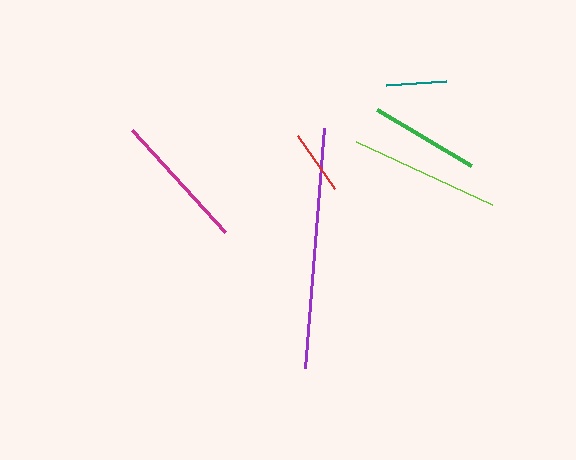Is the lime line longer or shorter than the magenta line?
The lime line is longer than the magenta line.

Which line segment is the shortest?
The teal line is the shortest at approximately 60 pixels.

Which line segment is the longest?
The purple line is the longest at approximately 241 pixels.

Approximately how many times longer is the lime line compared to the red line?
The lime line is approximately 2.3 times the length of the red line.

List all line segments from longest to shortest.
From longest to shortest: purple, lime, magenta, green, red, teal.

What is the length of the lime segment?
The lime segment is approximately 150 pixels long.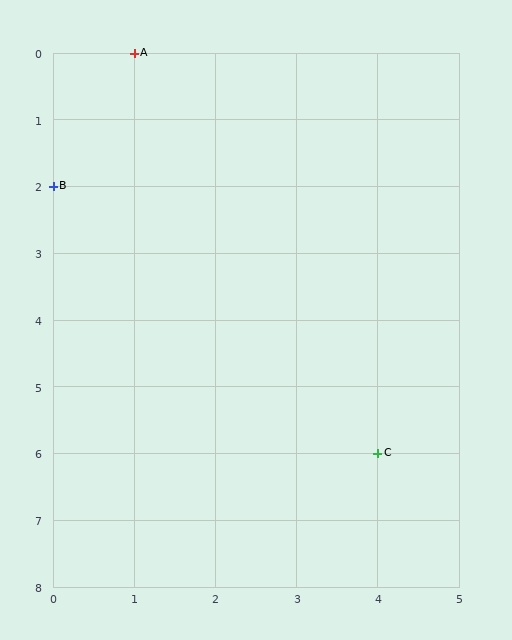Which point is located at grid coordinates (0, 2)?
Point B is at (0, 2).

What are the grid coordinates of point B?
Point B is at grid coordinates (0, 2).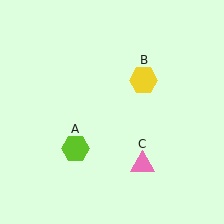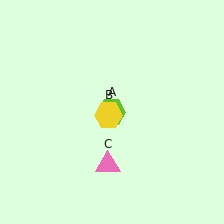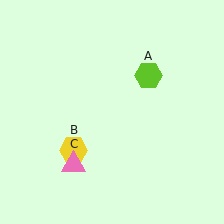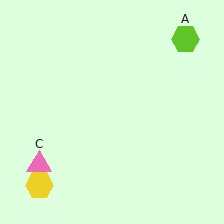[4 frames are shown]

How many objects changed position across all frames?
3 objects changed position: lime hexagon (object A), yellow hexagon (object B), pink triangle (object C).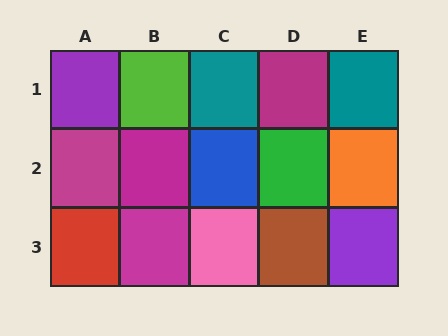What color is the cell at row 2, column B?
Magenta.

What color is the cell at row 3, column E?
Purple.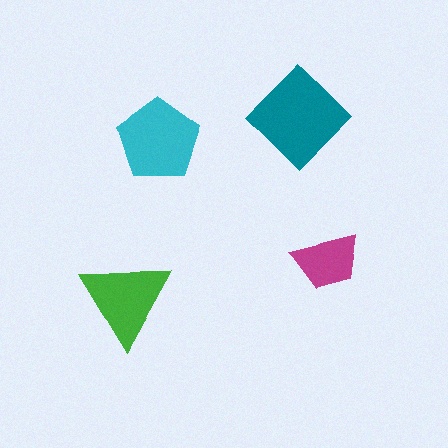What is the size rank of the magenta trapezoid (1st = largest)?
4th.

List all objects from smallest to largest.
The magenta trapezoid, the green triangle, the cyan pentagon, the teal diamond.